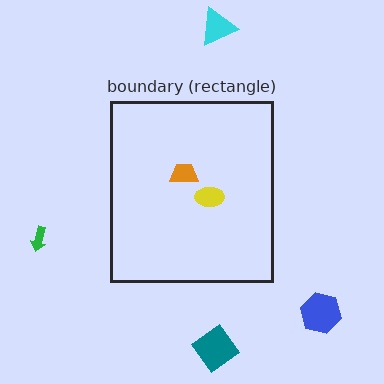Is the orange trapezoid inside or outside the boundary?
Inside.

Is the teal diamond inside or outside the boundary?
Outside.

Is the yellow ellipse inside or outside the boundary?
Inside.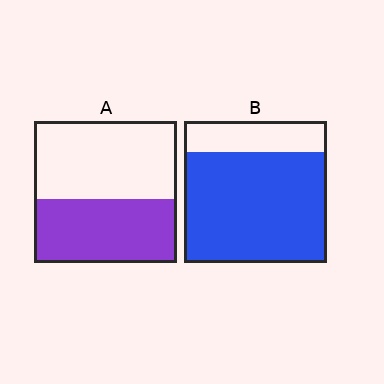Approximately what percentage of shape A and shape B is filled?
A is approximately 45% and B is approximately 80%.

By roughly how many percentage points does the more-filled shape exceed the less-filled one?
By roughly 35 percentage points (B over A).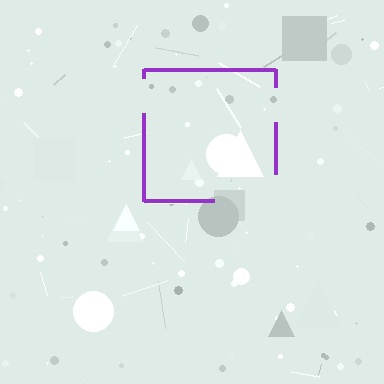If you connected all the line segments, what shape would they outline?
They would outline a square.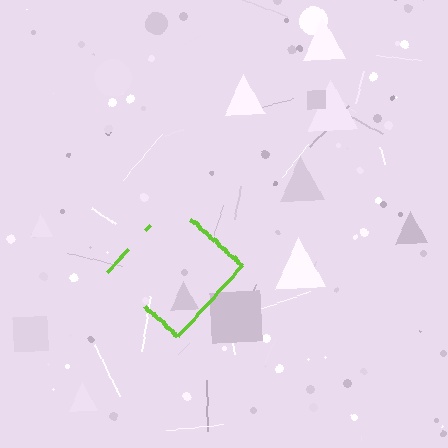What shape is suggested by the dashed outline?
The dashed outline suggests a diamond.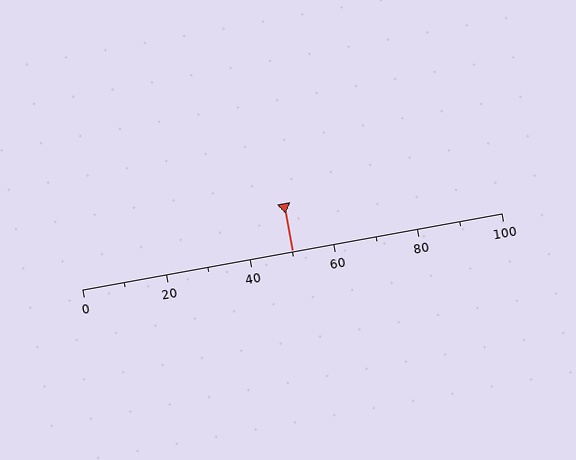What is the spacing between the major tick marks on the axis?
The major ticks are spaced 20 apart.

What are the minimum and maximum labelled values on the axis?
The axis runs from 0 to 100.